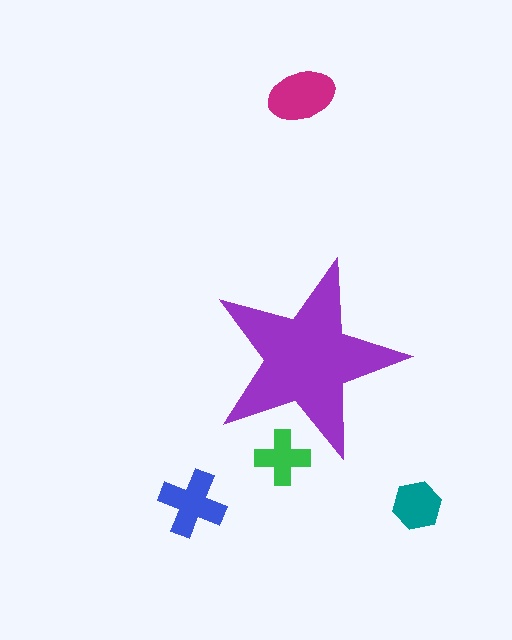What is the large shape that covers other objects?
A purple star.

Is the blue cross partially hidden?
No, the blue cross is fully visible.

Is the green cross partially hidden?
Yes, the green cross is partially hidden behind the purple star.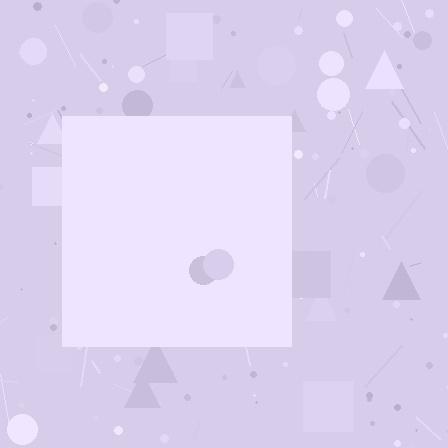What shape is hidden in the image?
A square is hidden in the image.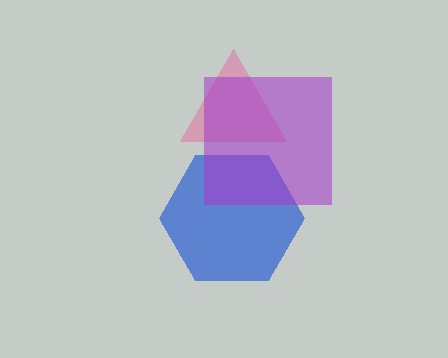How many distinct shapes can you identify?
There are 3 distinct shapes: a pink triangle, a blue hexagon, a purple square.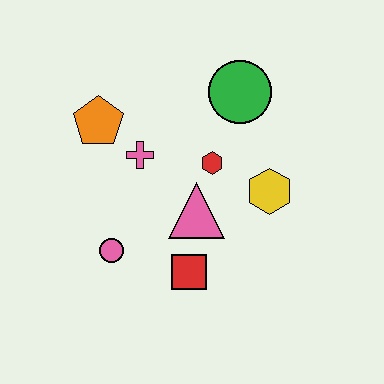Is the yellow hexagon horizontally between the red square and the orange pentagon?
No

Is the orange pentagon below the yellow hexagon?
No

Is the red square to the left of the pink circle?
No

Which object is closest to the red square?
The pink triangle is closest to the red square.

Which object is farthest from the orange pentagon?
The yellow hexagon is farthest from the orange pentagon.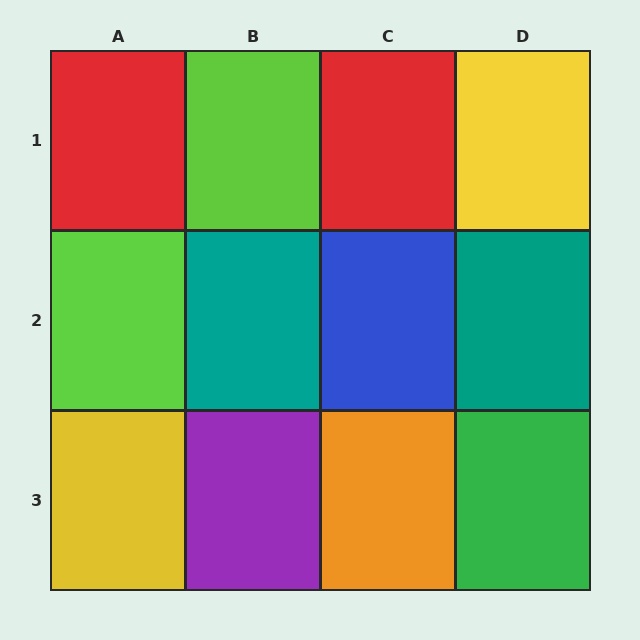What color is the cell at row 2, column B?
Teal.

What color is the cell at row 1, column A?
Red.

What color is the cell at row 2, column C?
Blue.